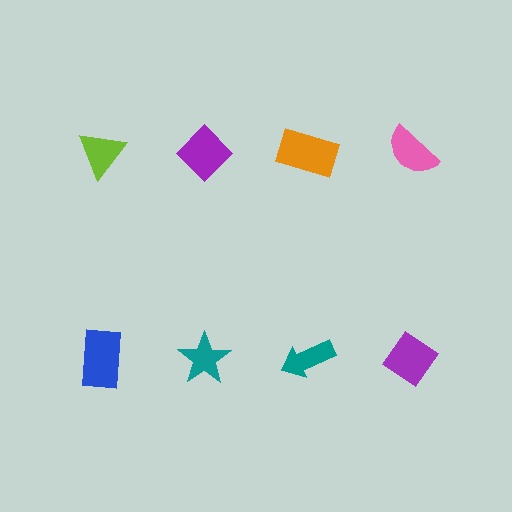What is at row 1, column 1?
A lime triangle.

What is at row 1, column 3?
An orange rectangle.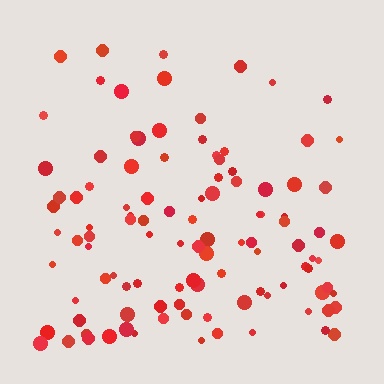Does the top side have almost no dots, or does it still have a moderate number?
Still a moderate number, just noticeably fewer than the bottom.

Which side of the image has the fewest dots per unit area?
The top.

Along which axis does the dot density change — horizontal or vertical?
Vertical.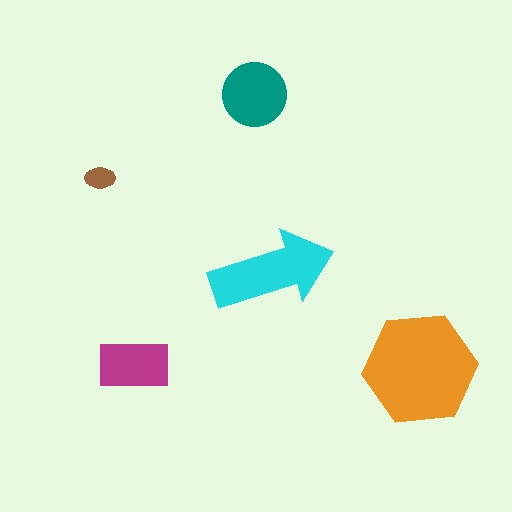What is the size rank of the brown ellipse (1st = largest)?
5th.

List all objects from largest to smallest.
The orange hexagon, the cyan arrow, the teal circle, the magenta rectangle, the brown ellipse.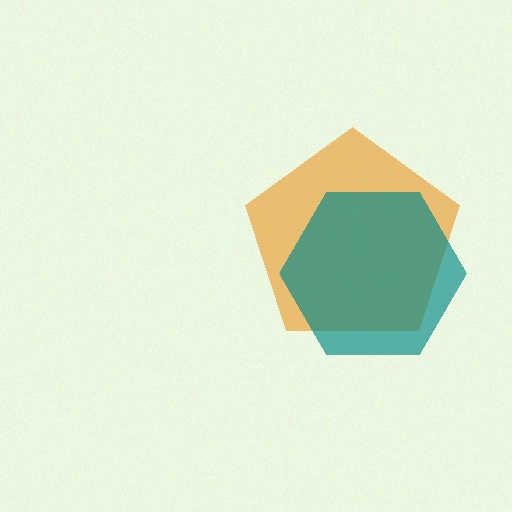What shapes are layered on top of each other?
The layered shapes are: an orange pentagon, a teal hexagon.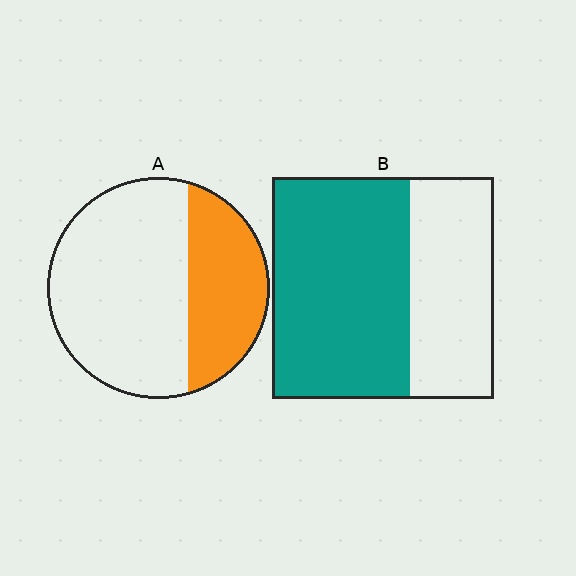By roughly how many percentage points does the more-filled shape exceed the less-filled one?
By roughly 30 percentage points (B over A).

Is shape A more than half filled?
No.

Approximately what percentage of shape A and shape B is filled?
A is approximately 35% and B is approximately 60%.